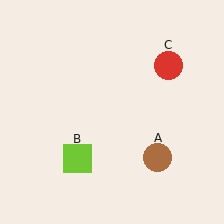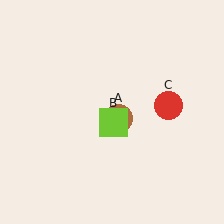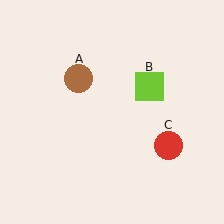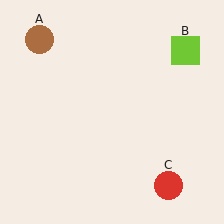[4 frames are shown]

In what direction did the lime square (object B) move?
The lime square (object B) moved up and to the right.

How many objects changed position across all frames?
3 objects changed position: brown circle (object A), lime square (object B), red circle (object C).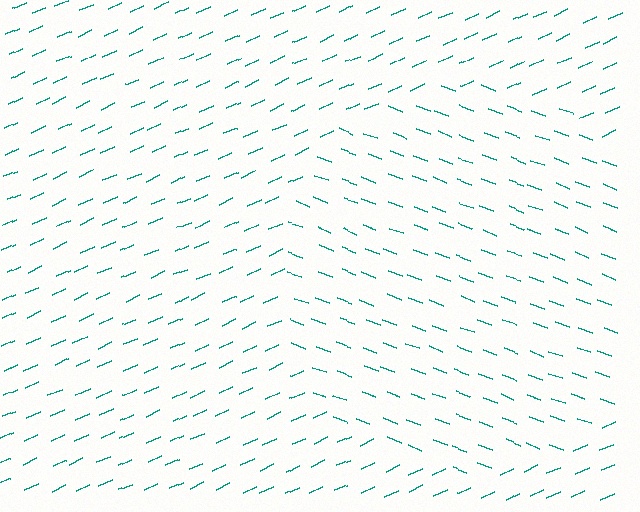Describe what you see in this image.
The image is filled with small teal line segments. A circle region in the image has lines oriented differently from the surrounding lines, creating a visible texture boundary.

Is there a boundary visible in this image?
Yes, there is a texture boundary formed by a change in line orientation.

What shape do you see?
I see a circle.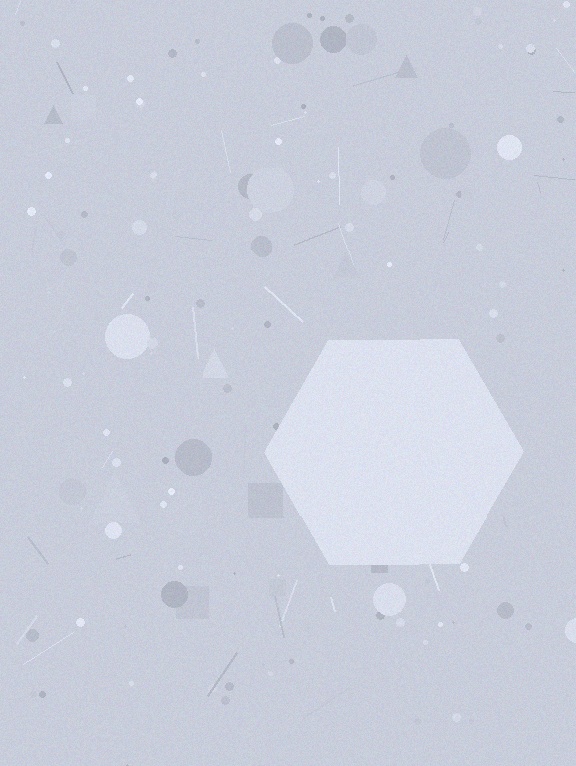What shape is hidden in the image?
A hexagon is hidden in the image.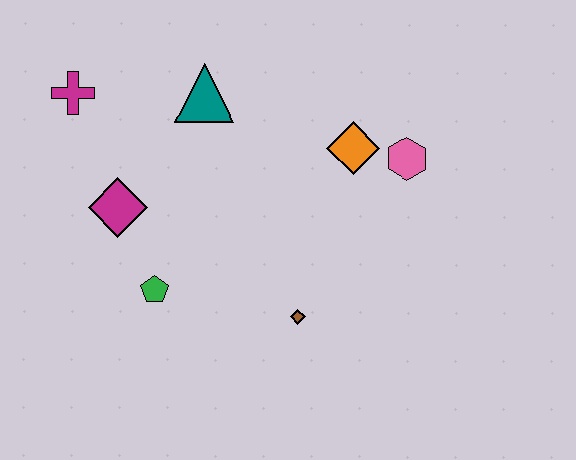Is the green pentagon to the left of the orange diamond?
Yes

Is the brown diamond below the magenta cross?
Yes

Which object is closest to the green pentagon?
The magenta diamond is closest to the green pentagon.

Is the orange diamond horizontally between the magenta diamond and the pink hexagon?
Yes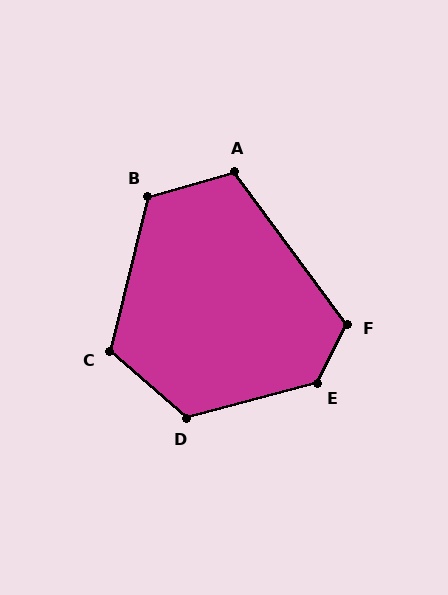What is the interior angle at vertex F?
Approximately 116 degrees (obtuse).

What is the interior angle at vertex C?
Approximately 117 degrees (obtuse).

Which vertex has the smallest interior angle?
A, at approximately 110 degrees.